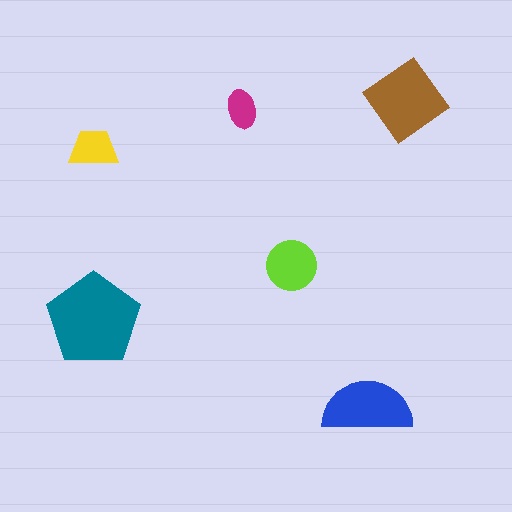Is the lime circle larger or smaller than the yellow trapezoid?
Larger.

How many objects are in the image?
There are 6 objects in the image.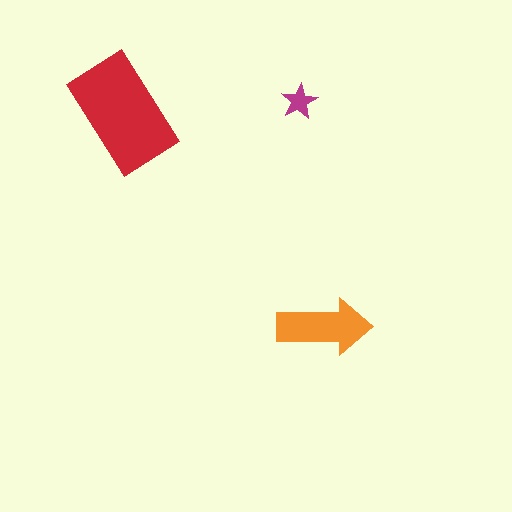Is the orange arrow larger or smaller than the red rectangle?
Smaller.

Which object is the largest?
The red rectangle.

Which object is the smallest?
The magenta star.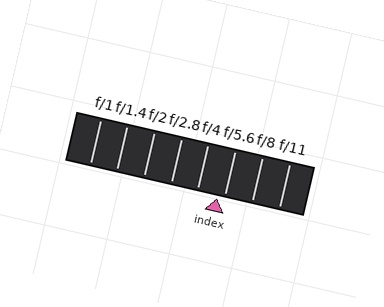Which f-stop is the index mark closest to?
The index mark is closest to f/5.6.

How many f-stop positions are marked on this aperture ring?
There are 8 f-stop positions marked.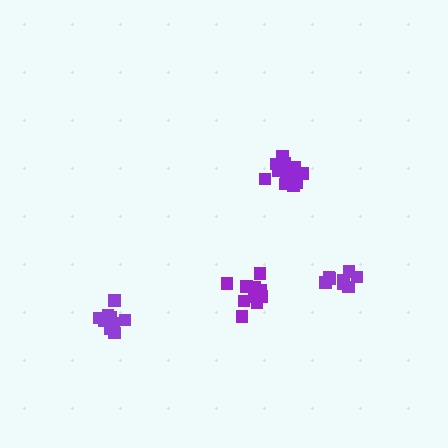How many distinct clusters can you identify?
There are 4 distinct clusters.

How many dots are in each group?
Group 1: 8 dots, Group 2: 10 dots, Group 3: 14 dots, Group 4: 14 dots (46 total).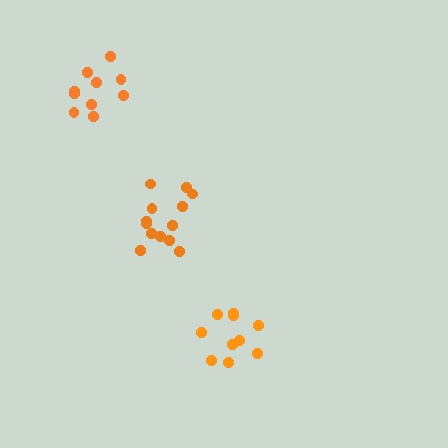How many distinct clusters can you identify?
There are 3 distinct clusters.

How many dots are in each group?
Group 1: 10 dots, Group 2: 13 dots, Group 3: 10 dots (33 total).